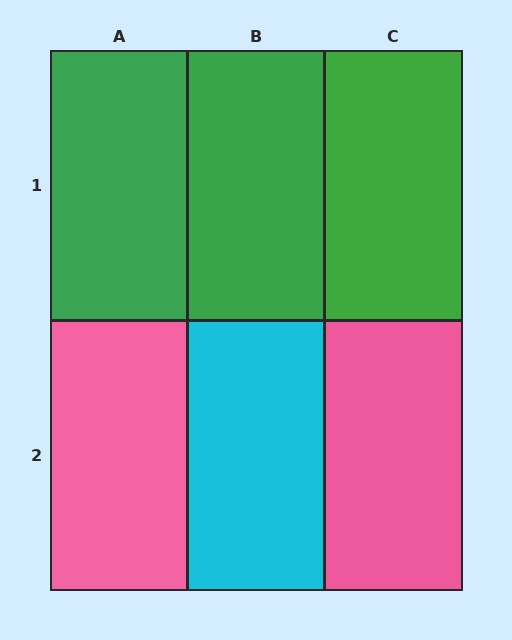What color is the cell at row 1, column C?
Green.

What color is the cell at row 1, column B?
Green.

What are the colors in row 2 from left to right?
Pink, cyan, pink.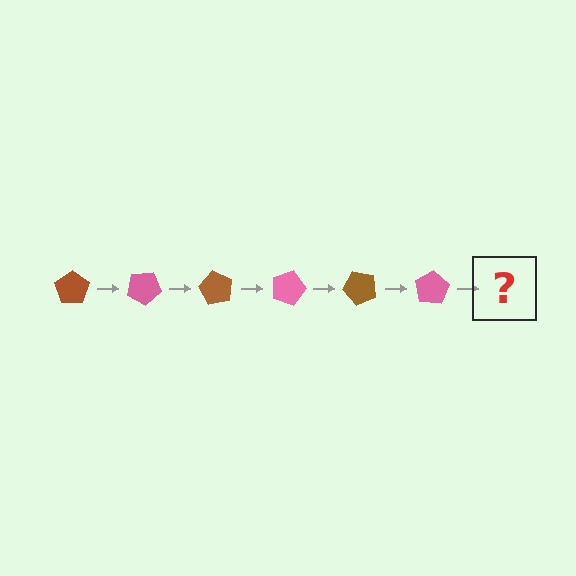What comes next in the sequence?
The next element should be a brown pentagon, rotated 180 degrees from the start.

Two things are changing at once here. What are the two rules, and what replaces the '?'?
The two rules are that it rotates 30 degrees each step and the color cycles through brown and pink. The '?' should be a brown pentagon, rotated 180 degrees from the start.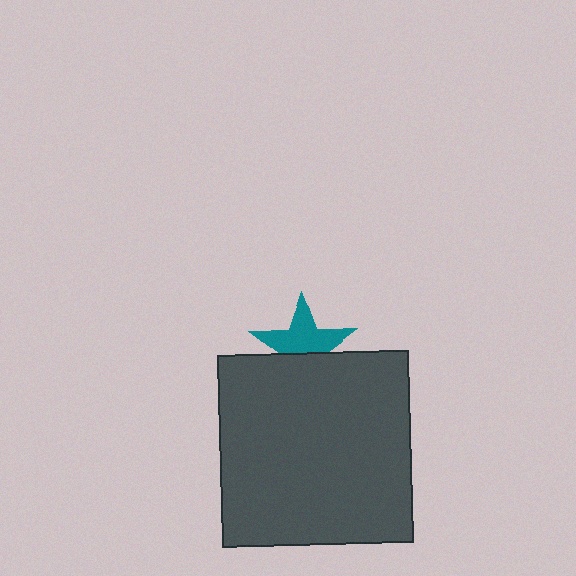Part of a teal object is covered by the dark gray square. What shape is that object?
It is a star.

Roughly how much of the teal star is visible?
About half of it is visible (roughly 62%).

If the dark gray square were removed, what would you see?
You would see the complete teal star.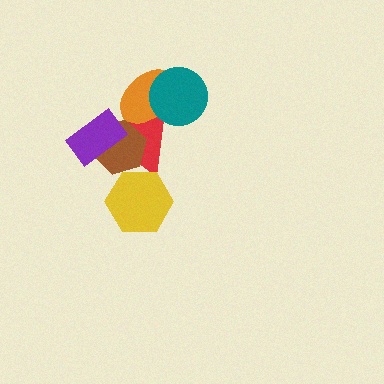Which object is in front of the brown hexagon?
The purple rectangle is in front of the brown hexagon.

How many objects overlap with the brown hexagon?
2 objects overlap with the brown hexagon.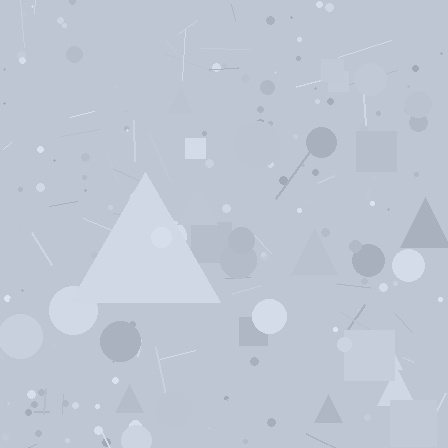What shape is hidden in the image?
A triangle is hidden in the image.